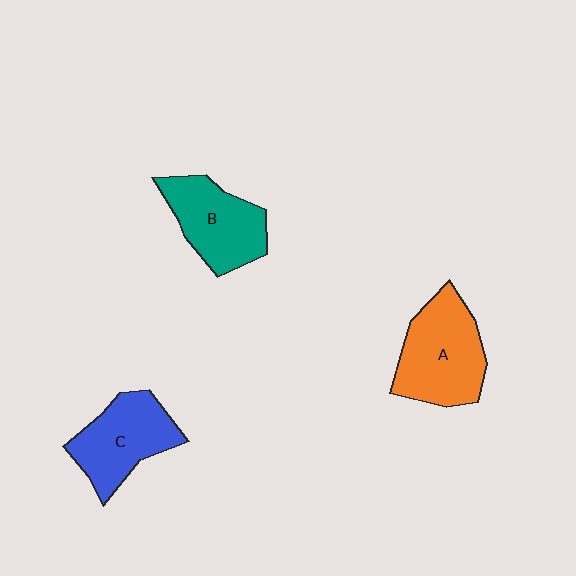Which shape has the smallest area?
Shape C (blue).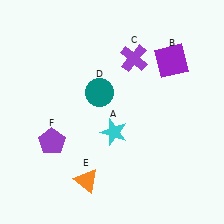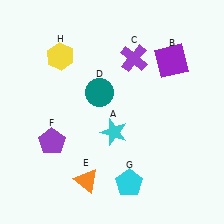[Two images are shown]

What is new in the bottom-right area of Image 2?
A cyan pentagon (G) was added in the bottom-right area of Image 2.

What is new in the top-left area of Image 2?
A yellow hexagon (H) was added in the top-left area of Image 2.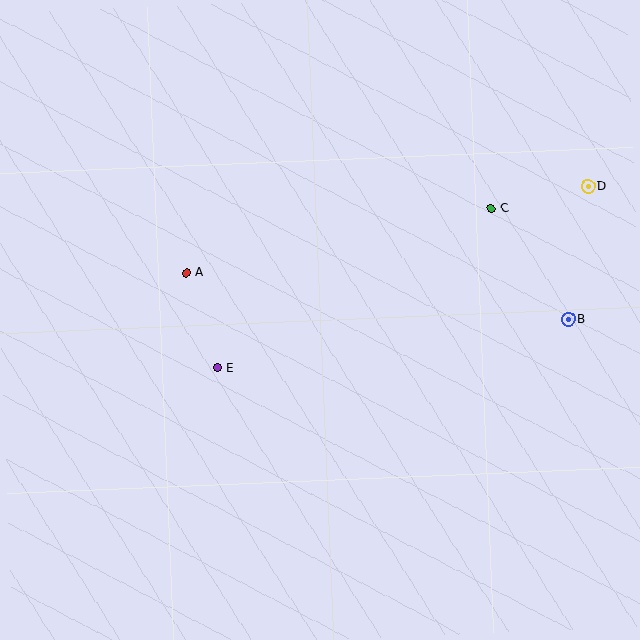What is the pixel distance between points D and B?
The distance between D and B is 135 pixels.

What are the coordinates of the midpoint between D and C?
The midpoint between D and C is at (540, 197).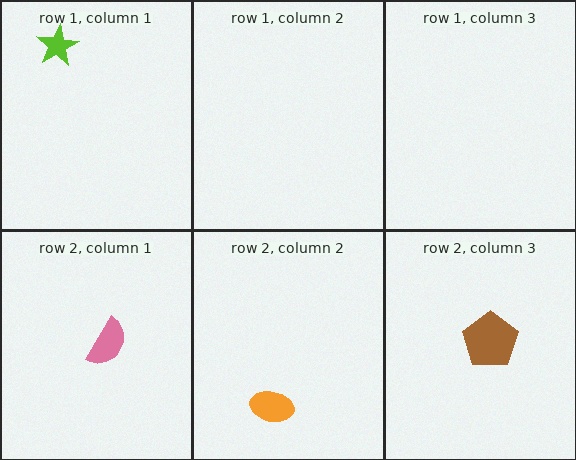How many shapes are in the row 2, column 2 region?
1.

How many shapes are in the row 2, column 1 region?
1.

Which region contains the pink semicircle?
The row 2, column 1 region.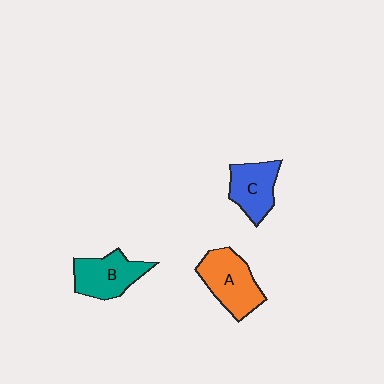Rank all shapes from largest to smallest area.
From largest to smallest: A (orange), B (teal), C (blue).